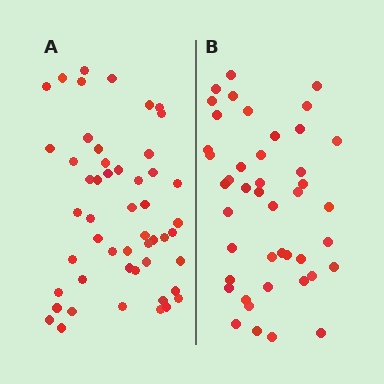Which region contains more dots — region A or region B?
Region A (the left region) has more dots.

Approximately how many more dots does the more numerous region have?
Region A has roughly 8 or so more dots than region B.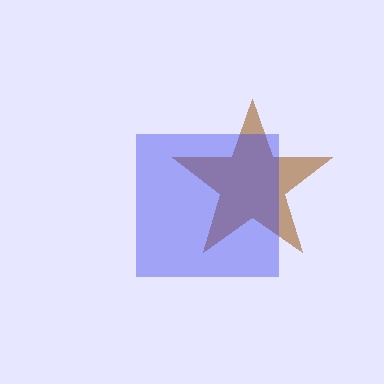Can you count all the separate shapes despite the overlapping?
Yes, there are 2 separate shapes.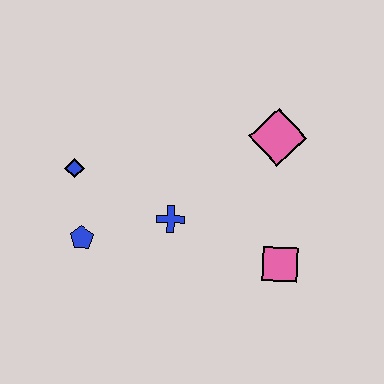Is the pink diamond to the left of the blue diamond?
No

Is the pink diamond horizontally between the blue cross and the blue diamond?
No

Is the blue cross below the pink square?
No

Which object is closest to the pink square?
The blue cross is closest to the pink square.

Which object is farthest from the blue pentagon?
The pink diamond is farthest from the blue pentagon.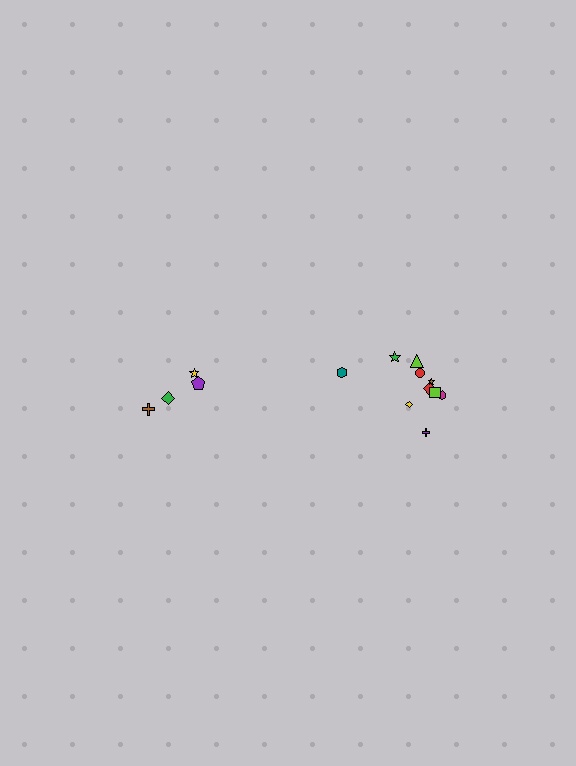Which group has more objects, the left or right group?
The right group.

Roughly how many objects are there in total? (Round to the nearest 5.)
Roughly 15 objects in total.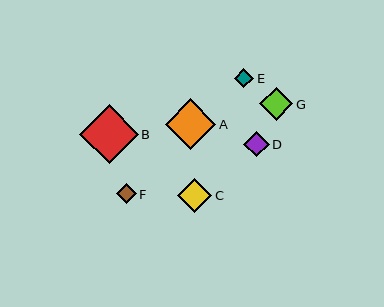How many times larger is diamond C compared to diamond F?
Diamond C is approximately 1.8 times the size of diamond F.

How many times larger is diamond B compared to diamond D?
Diamond B is approximately 2.3 times the size of diamond D.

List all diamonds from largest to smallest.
From largest to smallest: B, A, C, G, D, E, F.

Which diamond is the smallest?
Diamond F is the smallest with a size of approximately 19 pixels.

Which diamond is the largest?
Diamond B is the largest with a size of approximately 58 pixels.